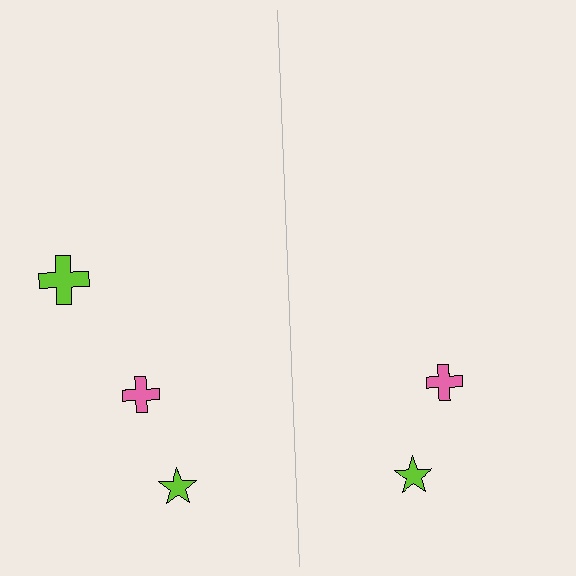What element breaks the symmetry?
A lime cross is missing from the right side.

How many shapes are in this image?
There are 5 shapes in this image.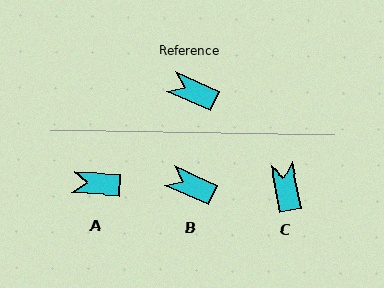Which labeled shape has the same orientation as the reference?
B.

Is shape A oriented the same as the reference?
No, it is off by about 21 degrees.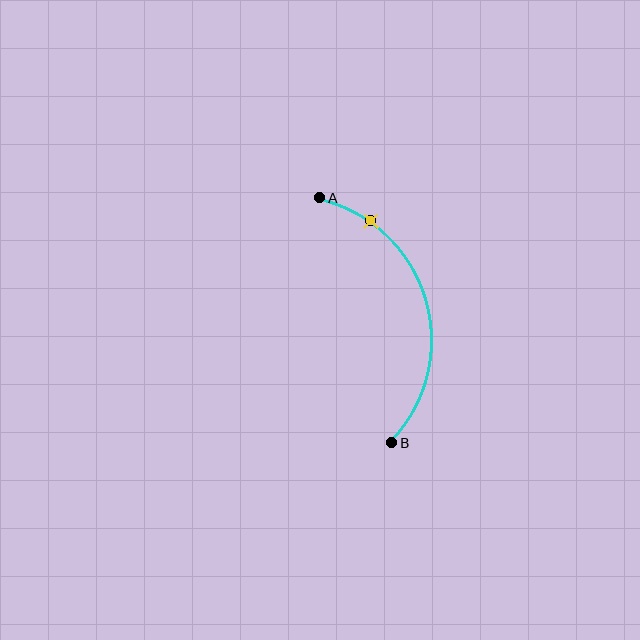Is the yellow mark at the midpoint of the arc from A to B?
No. The yellow mark lies on the arc but is closer to endpoint A. The arc midpoint would be at the point on the curve equidistant along the arc from both A and B.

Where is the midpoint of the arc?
The arc midpoint is the point on the curve farthest from the straight line joining A and B. It sits to the right of that line.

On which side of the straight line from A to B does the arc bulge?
The arc bulges to the right of the straight line connecting A and B.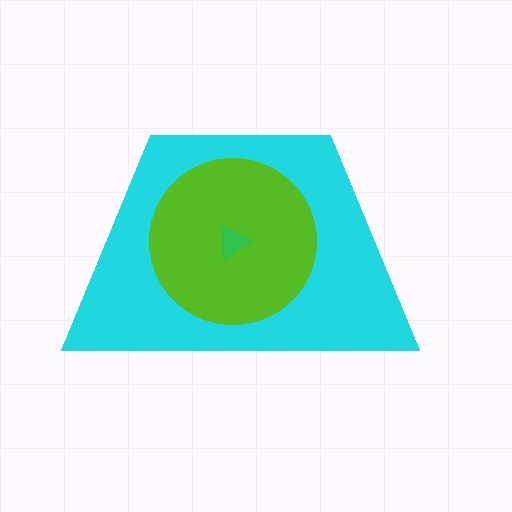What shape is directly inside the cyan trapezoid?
The lime circle.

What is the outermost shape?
The cyan trapezoid.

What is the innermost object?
The green triangle.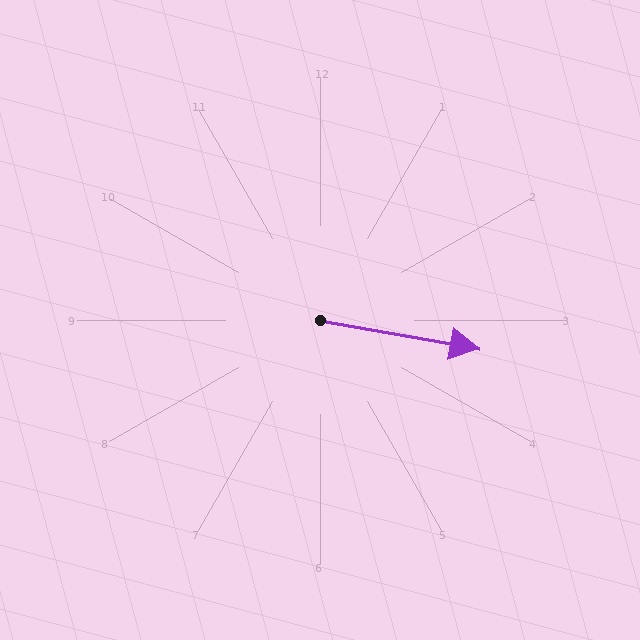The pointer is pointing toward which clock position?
Roughly 3 o'clock.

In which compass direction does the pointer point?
East.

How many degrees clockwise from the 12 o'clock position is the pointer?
Approximately 100 degrees.